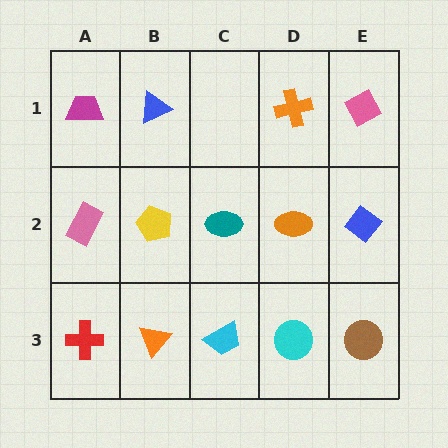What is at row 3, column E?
A brown circle.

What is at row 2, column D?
An orange ellipse.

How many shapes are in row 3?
5 shapes.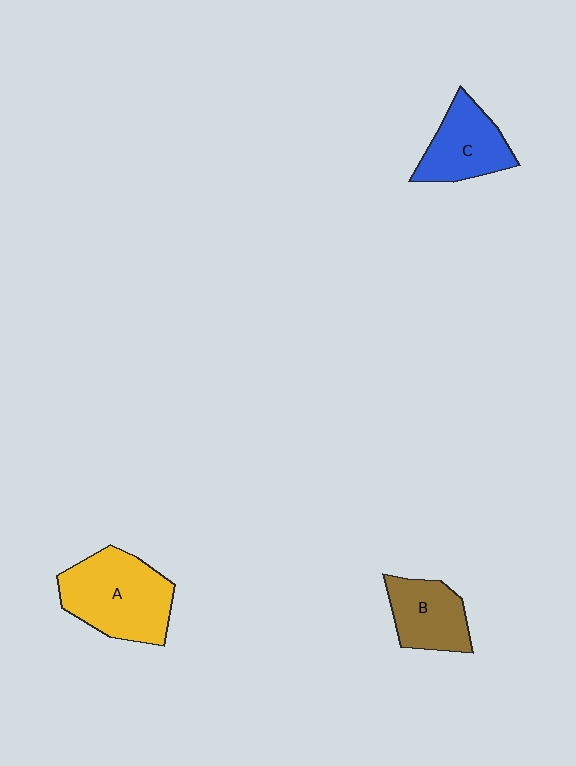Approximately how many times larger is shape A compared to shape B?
Approximately 1.6 times.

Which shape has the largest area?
Shape A (yellow).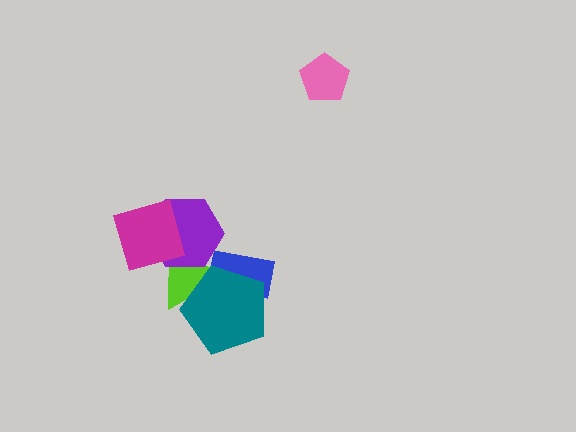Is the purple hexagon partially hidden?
Yes, it is partially covered by another shape.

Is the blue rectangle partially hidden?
Yes, it is partially covered by another shape.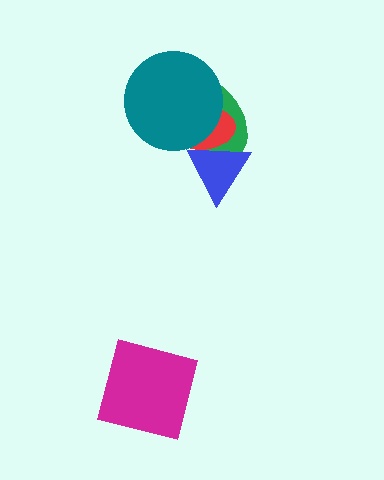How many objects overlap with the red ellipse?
3 objects overlap with the red ellipse.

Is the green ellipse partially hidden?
Yes, it is partially covered by another shape.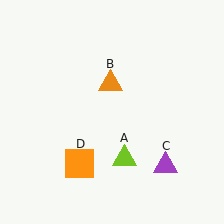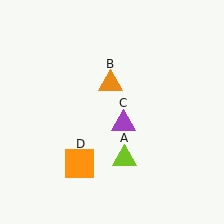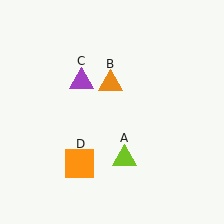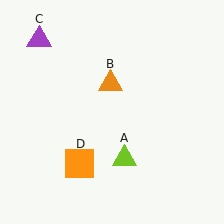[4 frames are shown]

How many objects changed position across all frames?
1 object changed position: purple triangle (object C).